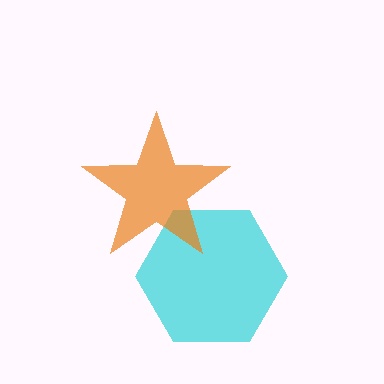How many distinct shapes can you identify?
There are 2 distinct shapes: a cyan hexagon, an orange star.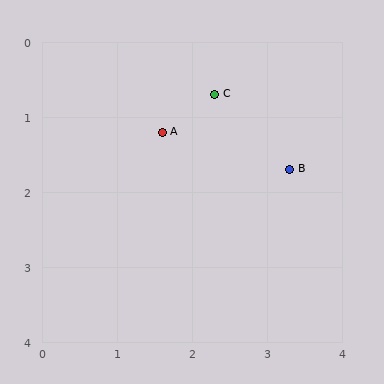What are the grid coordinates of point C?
Point C is at approximately (2.3, 0.7).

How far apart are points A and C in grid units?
Points A and C are about 0.9 grid units apart.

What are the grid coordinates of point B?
Point B is at approximately (3.3, 1.7).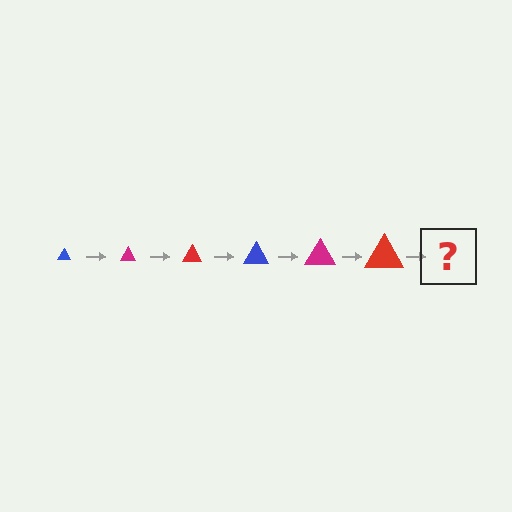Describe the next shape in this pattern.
It should be a blue triangle, larger than the previous one.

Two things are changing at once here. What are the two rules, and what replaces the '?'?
The two rules are that the triangle grows larger each step and the color cycles through blue, magenta, and red. The '?' should be a blue triangle, larger than the previous one.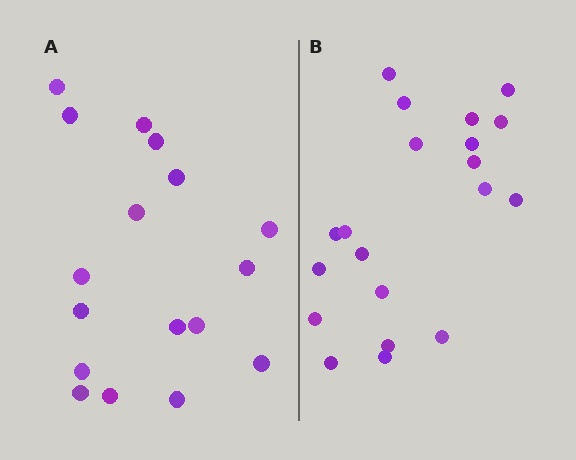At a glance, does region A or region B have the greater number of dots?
Region B (the right region) has more dots.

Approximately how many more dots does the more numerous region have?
Region B has just a few more — roughly 2 or 3 more dots than region A.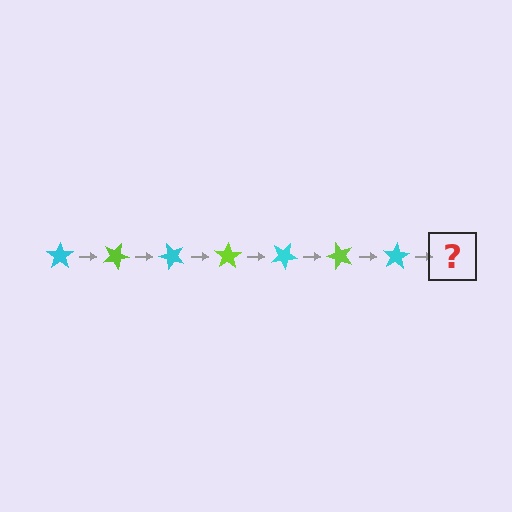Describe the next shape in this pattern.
It should be a lime star, rotated 175 degrees from the start.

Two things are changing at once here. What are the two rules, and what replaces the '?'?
The two rules are that it rotates 25 degrees each step and the color cycles through cyan and lime. The '?' should be a lime star, rotated 175 degrees from the start.